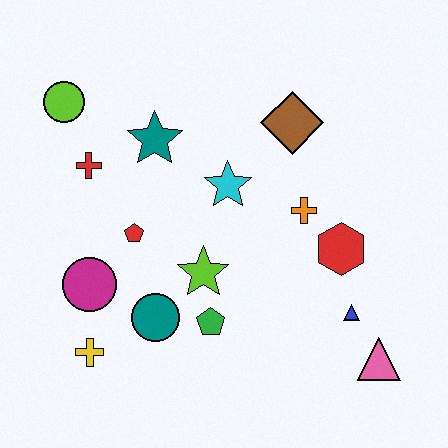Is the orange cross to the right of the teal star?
Yes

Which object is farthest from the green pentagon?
The lime circle is farthest from the green pentagon.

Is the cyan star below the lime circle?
Yes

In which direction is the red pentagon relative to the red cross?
The red pentagon is below the red cross.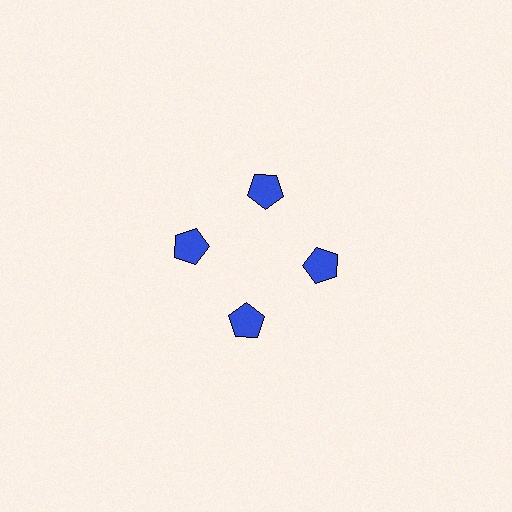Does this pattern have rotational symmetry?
Yes, this pattern has 4-fold rotational symmetry. It looks the same after rotating 90 degrees around the center.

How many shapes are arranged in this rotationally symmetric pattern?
There are 4 shapes, arranged in 4 groups of 1.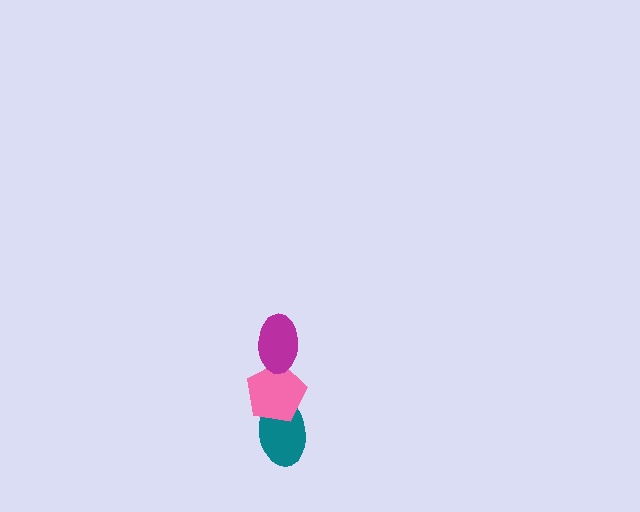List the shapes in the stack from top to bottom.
From top to bottom: the magenta ellipse, the pink pentagon, the teal ellipse.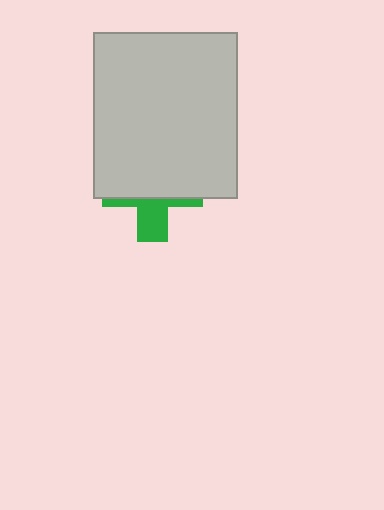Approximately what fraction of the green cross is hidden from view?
Roughly 65% of the green cross is hidden behind the light gray rectangle.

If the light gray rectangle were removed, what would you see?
You would see the complete green cross.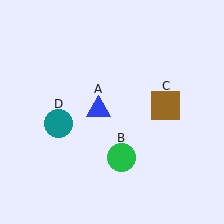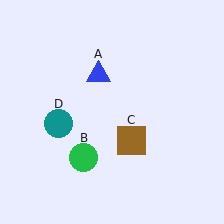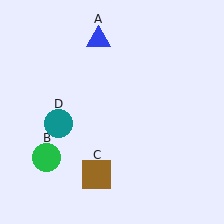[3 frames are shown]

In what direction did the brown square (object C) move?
The brown square (object C) moved down and to the left.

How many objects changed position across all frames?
3 objects changed position: blue triangle (object A), green circle (object B), brown square (object C).